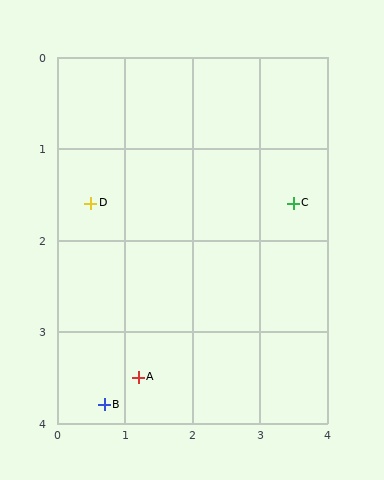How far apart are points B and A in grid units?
Points B and A are about 0.6 grid units apart.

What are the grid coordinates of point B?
Point B is at approximately (0.7, 3.8).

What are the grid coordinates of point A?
Point A is at approximately (1.2, 3.5).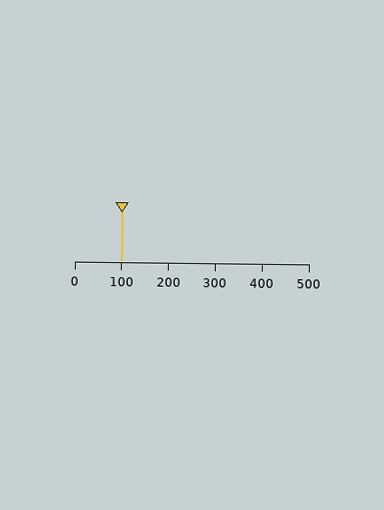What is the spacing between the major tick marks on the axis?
The major ticks are spaced 100 apart.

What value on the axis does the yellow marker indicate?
The marker indicates approximately 100.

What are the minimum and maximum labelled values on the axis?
The axis runs from 0 to 500.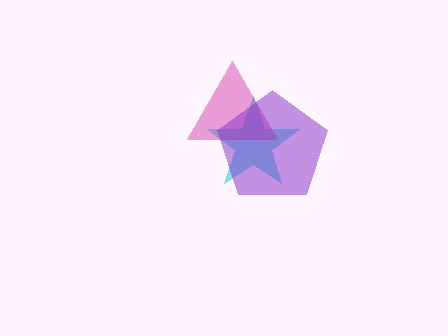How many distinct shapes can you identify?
There are 3 distinct shapes: a cyan star, a magenta triangle, a purple pentagon.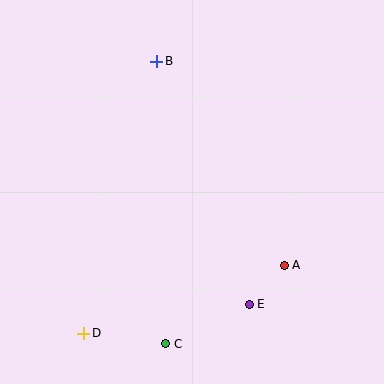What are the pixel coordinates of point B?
Point B is at (157, 61).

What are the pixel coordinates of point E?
Point E is at (249, 304).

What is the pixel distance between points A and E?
The distance between A and E is 52 pixels.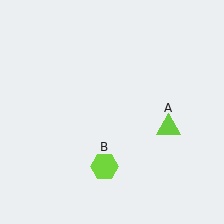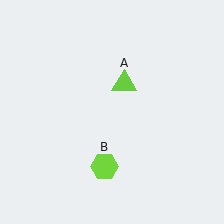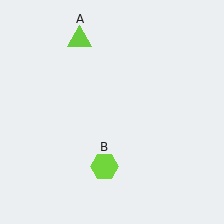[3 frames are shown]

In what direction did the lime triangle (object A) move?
The lime triangle (object A) moved up and to the left.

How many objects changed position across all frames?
1 object changed position: lime triangle (object A).